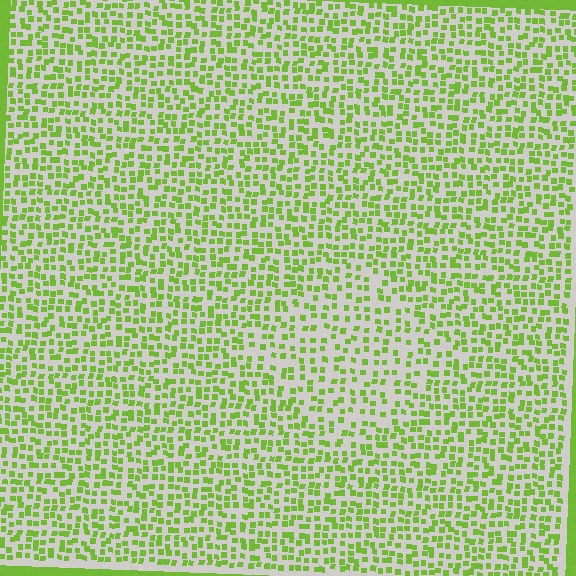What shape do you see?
I see a diamond.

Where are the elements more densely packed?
The elements are more densely packed outside the diamond boundary.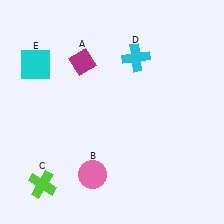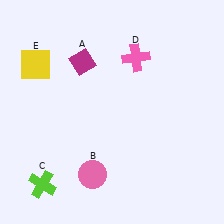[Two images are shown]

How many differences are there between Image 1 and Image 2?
There are 2 differences between the two images.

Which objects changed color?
D changed from cyan to pink. E changed from cyan to yellow.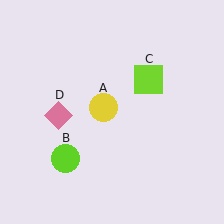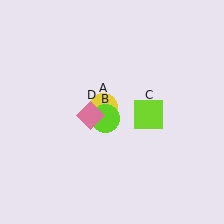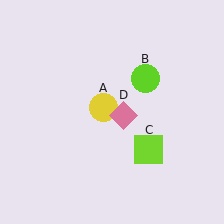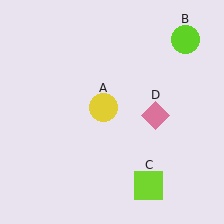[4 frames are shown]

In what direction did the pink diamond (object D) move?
The pink diamond (object D) moved right.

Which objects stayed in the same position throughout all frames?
Yellow circle (object A) remained stationary.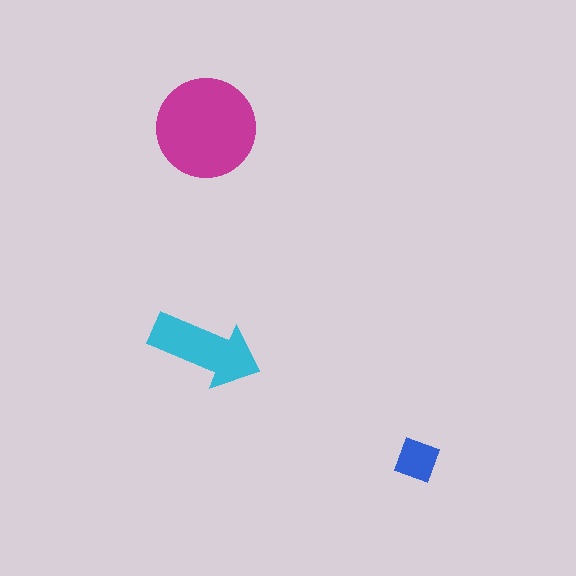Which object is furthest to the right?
The blue diamond is rightmost.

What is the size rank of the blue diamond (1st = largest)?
3rd.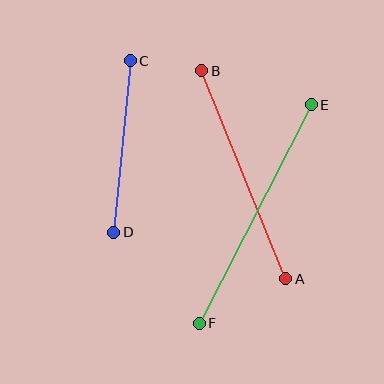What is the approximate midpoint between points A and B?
The midpoint is at approximately (244, 175) pixels.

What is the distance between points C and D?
The distance is approximately 172 pixels.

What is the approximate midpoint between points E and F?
The midpoint is at approximately (255, 214) pixels.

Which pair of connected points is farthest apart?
Points E and F are farthest apart.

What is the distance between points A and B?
The distance is approximately 224 pixels.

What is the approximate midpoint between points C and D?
The midpoint is at approximately (122, 147) pixels.